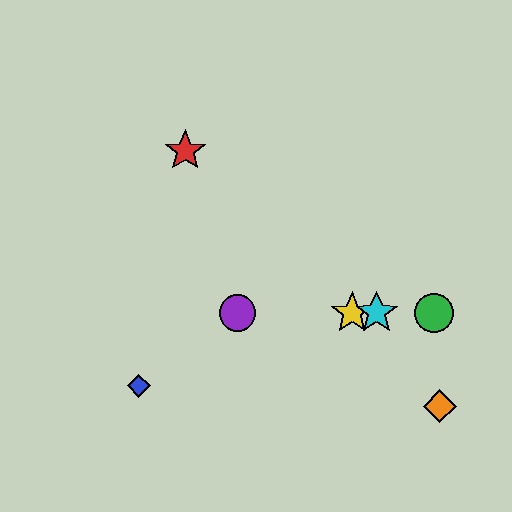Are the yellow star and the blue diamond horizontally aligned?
No, the yellow star is at y≈313 and the blue diamond is at y≈386.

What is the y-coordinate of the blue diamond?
The blue diamond is at y≈386.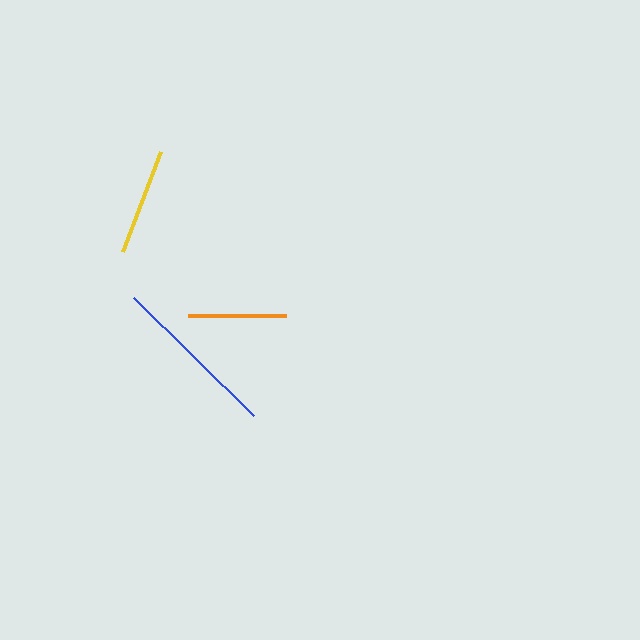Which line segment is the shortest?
The orange line is the shortest at approximately 98 pixels.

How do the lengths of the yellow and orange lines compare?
The yellow and orange lines are approximately the same length.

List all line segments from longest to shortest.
From longest to shortest: blue, yellow, orange.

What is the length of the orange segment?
The orange segment is approximately 98 pixels long.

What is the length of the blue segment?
The blue segment is approximately 168 pixels long.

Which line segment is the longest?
The blue line is the longest at approximately 168 pixels.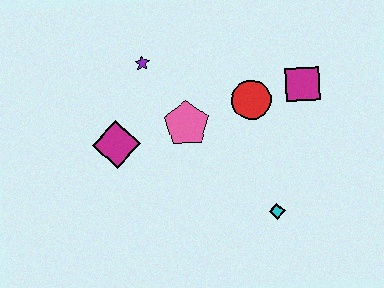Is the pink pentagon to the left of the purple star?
No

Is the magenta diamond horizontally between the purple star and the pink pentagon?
No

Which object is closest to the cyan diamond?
The red circle is closest to the cyan diamond.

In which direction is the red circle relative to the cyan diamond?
The red circle is above the cyan diamond.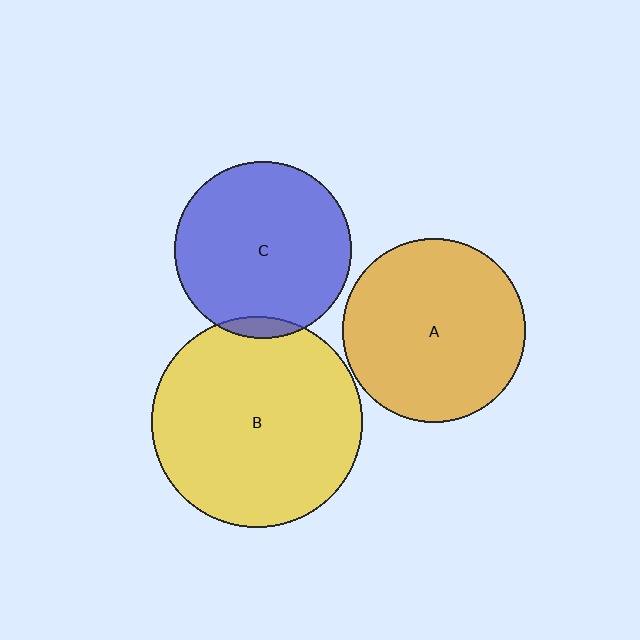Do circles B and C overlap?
Yes.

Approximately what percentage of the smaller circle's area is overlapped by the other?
Approximately 5%.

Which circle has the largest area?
Circle B (yellow).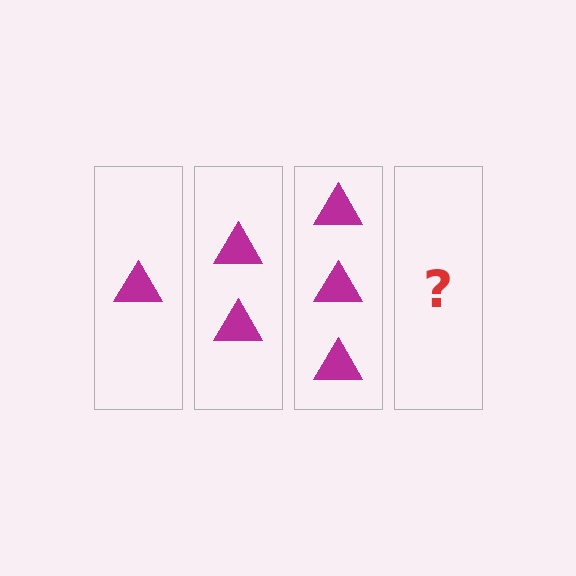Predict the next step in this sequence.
The next step is 4 triangles.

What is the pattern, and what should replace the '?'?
The pattern is that each step adds one more triangle. The '?' should be 4 triangles.